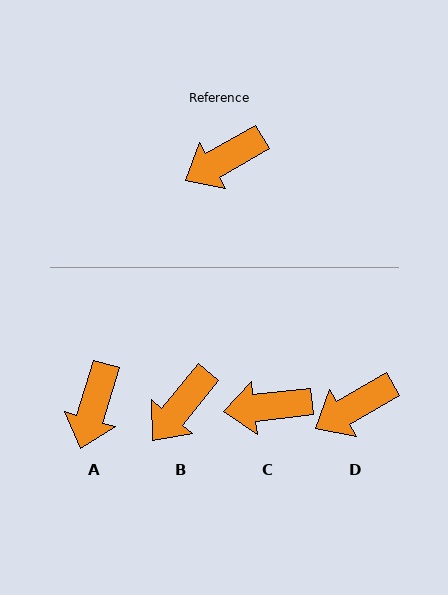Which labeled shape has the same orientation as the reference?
D.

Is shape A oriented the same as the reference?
No, it is off by about 43 degrees.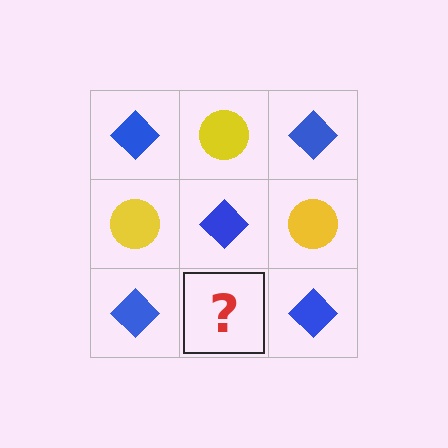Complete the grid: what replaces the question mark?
The question mark should be replaced with a yellow circle.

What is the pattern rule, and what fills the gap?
The rule is that it alternates blue diamond and yellow circle in a checkerboard pattern. The gap should be filled with a yellow circle.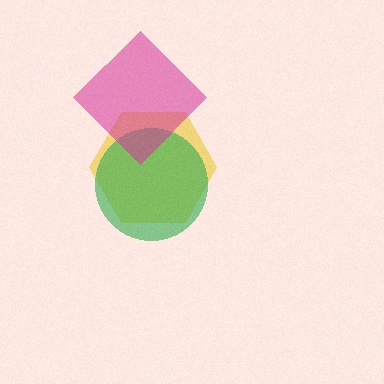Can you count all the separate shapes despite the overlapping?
Yes, there are 3 separate shapes.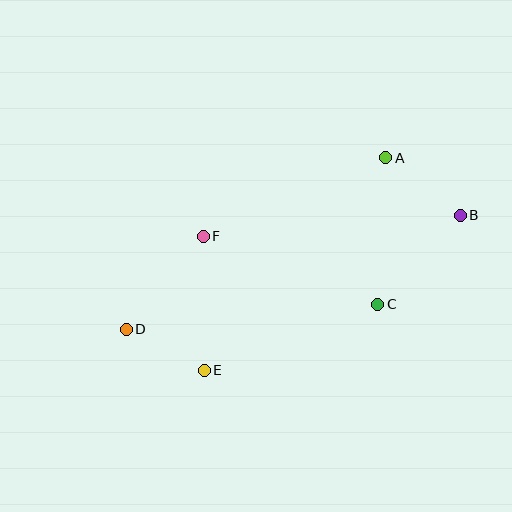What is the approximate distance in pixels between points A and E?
The distance between A and E is approximately 280 pixels.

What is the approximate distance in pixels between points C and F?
The distance between C and F is approximately 187 pixels.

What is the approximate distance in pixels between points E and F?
The distance between E and F is approximately 134 pixels.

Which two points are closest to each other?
Points D and E are closest to each other.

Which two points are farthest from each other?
Points B and D are farthest from each other.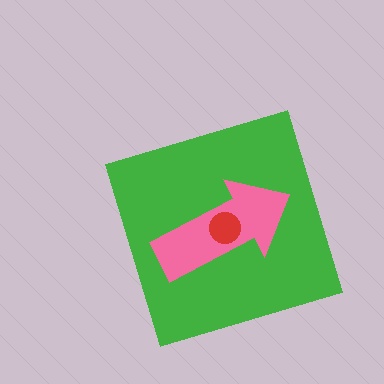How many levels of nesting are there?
3.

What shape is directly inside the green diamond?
The pink arrow.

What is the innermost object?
The red circle.